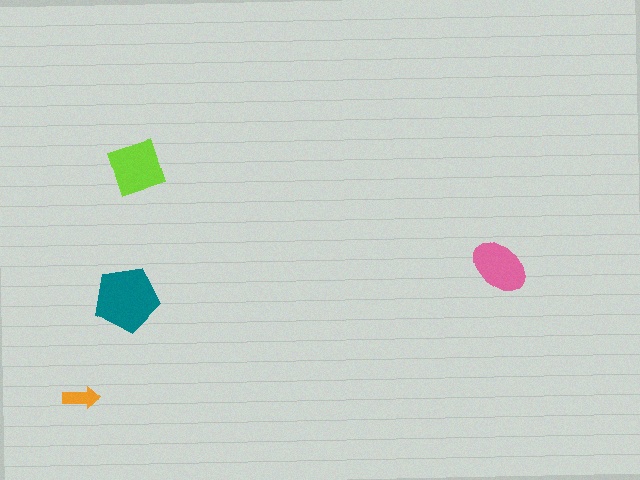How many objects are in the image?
There are 4 objects in the image.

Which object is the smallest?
The orange arrow.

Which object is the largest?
The teal pentagon.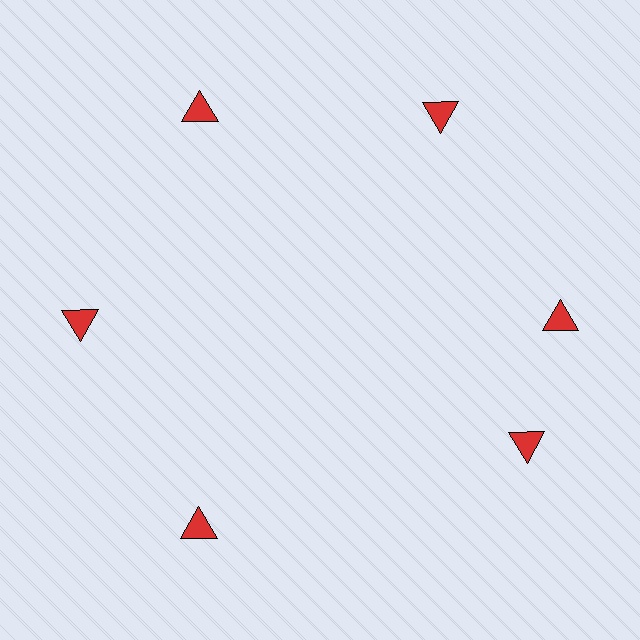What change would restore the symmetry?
The symmetry would be restored by rotating it back into even spacing with its neighbors so that all 6 triangles sit at equal angles and equal distance from the center.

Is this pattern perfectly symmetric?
No. The 6 red triangles are arranged in a ring, but one element near the 5 o'clock position is rotated out of alignment along the ring, breaking the 6-fold rotational symmetry.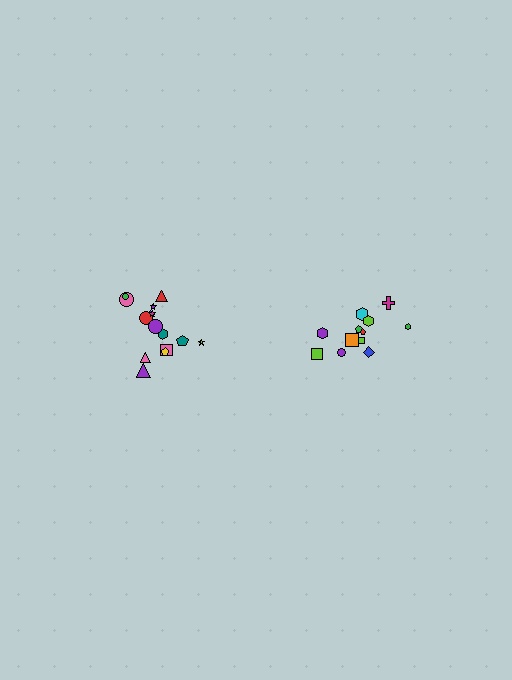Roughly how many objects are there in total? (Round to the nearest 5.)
Roughly 25 objects in total.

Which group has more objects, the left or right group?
The left group.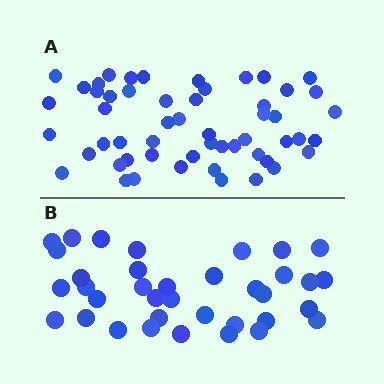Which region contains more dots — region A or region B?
Region A (the top region) has more dots.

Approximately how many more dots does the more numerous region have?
Region A has approximately 20 more dots than region B.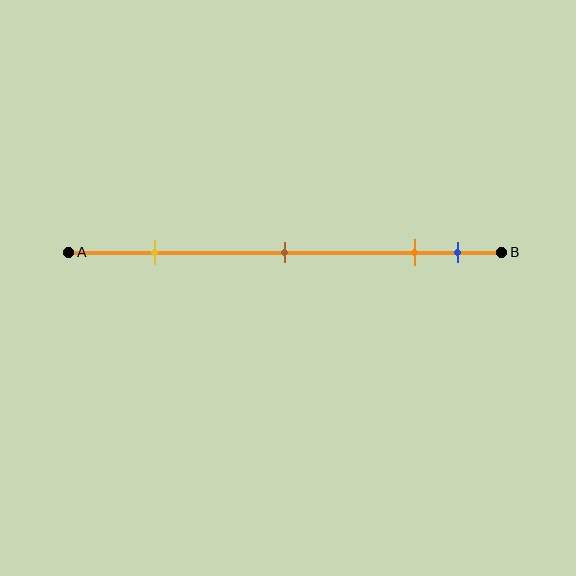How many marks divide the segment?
There are 4 marks dividing the segment.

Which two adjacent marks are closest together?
The orange and blue marks are the closest adjacent pair.